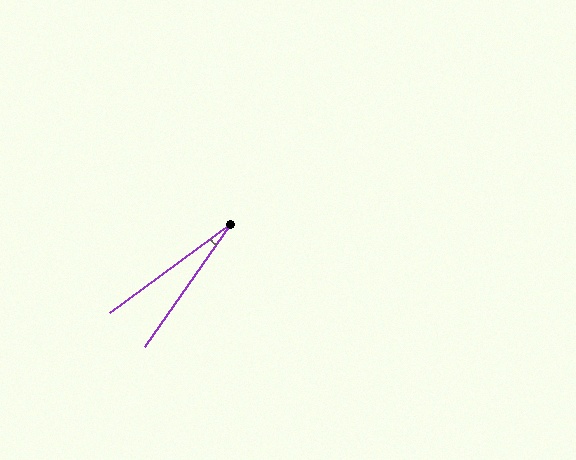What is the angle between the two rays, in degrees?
Approximately 19 degrees.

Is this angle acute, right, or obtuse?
It is acute.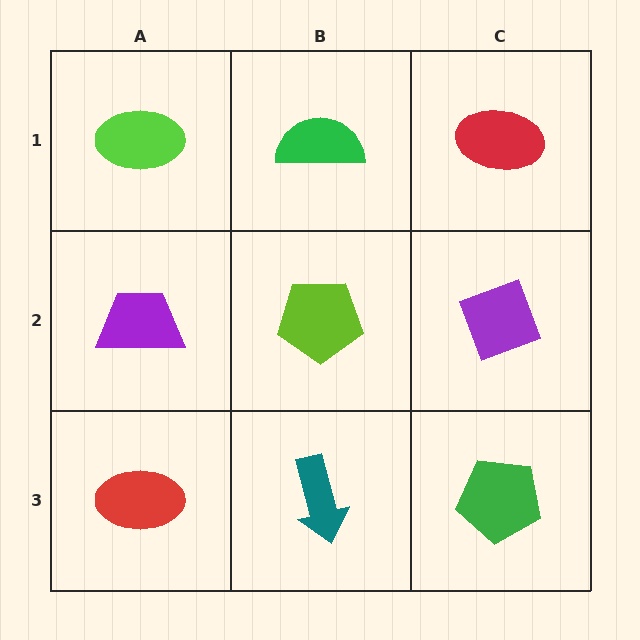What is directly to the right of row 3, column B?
A green pentagon.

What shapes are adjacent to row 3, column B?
A lime pentagon (row 2, column B), a red ellipse (row 3, column A), a green pentagon (row 3, column C).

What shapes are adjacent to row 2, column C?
A red ellipse (row 1, column C), a green pentagon (row 3, column C), a lime pentagon (row 2, column B).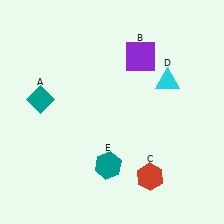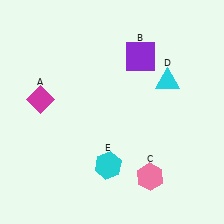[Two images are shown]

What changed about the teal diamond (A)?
In Image 1, A is teal. In Image 2, it changed to magenta.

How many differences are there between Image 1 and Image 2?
There are 3 differences between the two images.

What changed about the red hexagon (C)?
In Image 1, C is red. In Image 2, it changed to pink.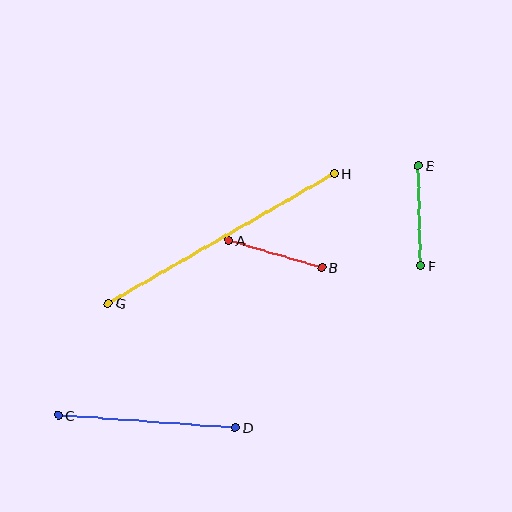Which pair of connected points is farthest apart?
Points G and H are farthest apart.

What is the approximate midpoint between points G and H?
The midpoint is at approximately (221, 238) pixels.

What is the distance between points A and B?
The distance is approximately 97 pixels.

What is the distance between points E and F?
The distance is approximately 100 pixels.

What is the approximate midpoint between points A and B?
The midpoint is at approximately (275, 254) pixels.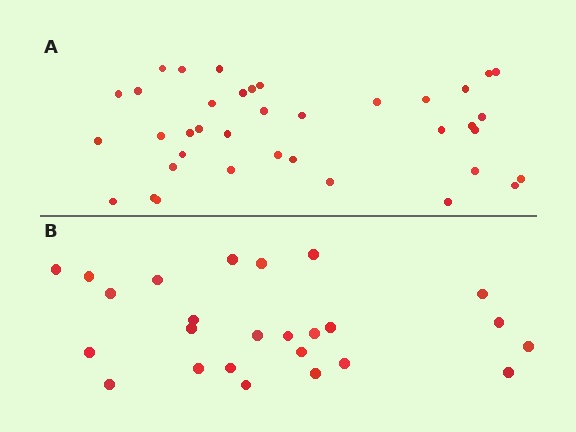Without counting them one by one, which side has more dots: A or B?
Region A (the top region) has more dots.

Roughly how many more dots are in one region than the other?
Region A has approximately 15 more dots than region B.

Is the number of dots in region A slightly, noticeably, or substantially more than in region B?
Region A has substantially more. The ratio is roughly 1.5 to 1.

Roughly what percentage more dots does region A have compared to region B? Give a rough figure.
About 50% more.